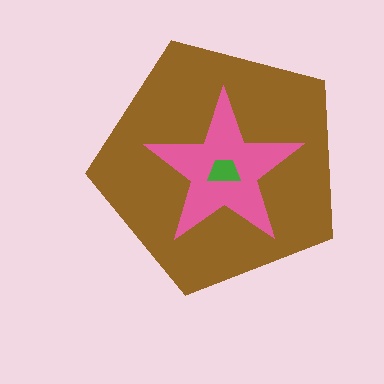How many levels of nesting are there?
3.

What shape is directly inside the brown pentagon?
The pink star.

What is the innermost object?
The green trapezoid.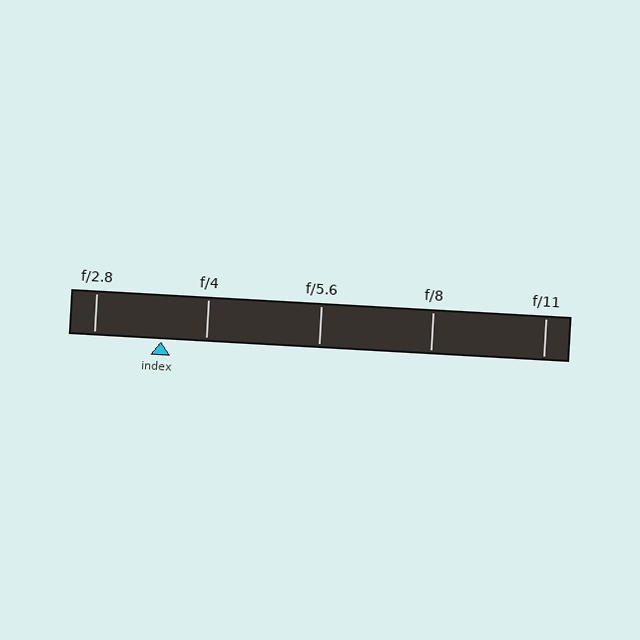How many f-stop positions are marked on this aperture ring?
There are 5 f-stop positions marked.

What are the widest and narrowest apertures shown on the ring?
The widest aperture shown is f/2.8 and the narrowest is f/11.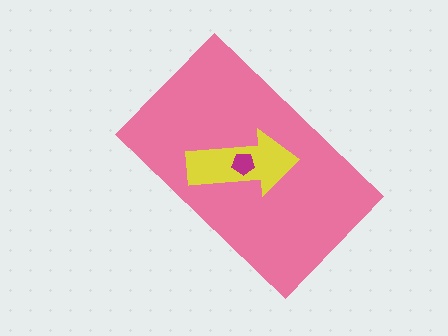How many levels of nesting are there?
3.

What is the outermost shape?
The pink rectangle.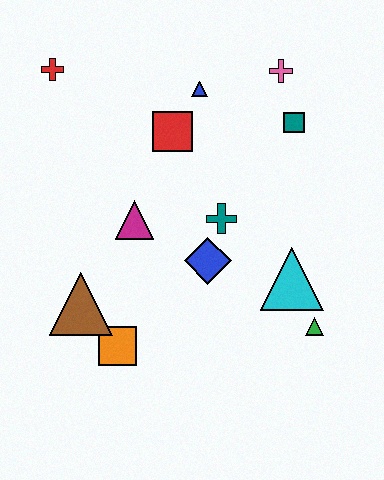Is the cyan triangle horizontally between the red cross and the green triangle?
Yes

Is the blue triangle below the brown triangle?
No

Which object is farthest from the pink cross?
The orange square is farthest from the pink cross.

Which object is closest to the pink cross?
The teal square is closest to the pink cross.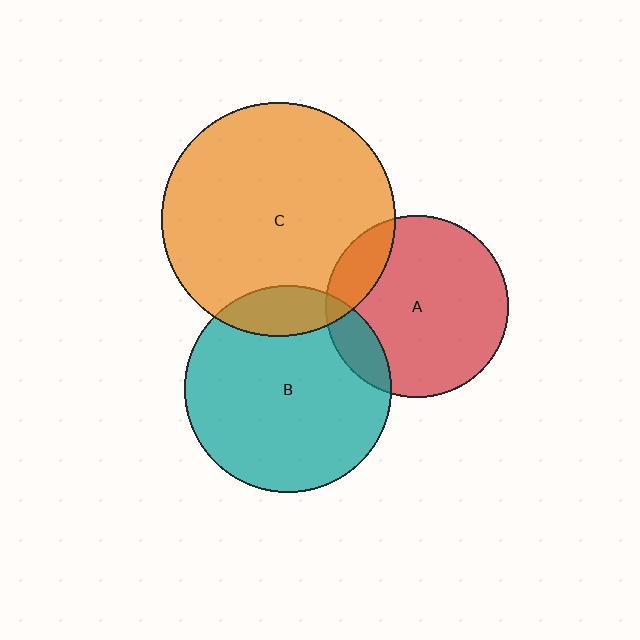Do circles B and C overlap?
Yes.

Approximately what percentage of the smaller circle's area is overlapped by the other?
Approximately 15%.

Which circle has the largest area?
Circle C (orange).